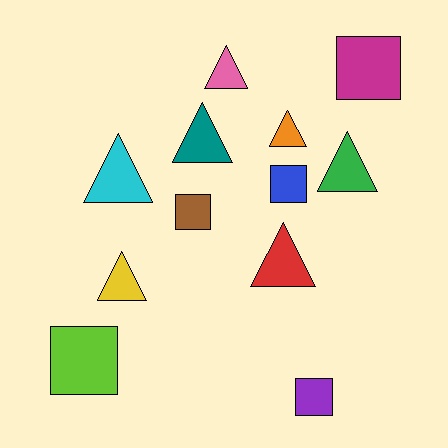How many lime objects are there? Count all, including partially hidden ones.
There is 1 lime object.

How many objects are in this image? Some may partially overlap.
There are 12 objects.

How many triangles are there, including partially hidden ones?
There are 7 triangles.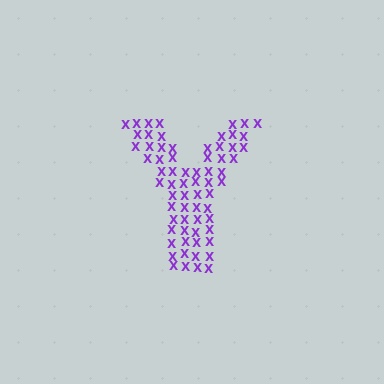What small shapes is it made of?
It is made of small letter X's.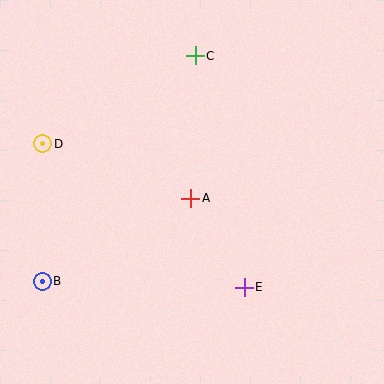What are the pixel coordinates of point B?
Point B is at (42, 281).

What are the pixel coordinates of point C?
Point C is at (195, 56).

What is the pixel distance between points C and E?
The distance between C and E is 236 pixels.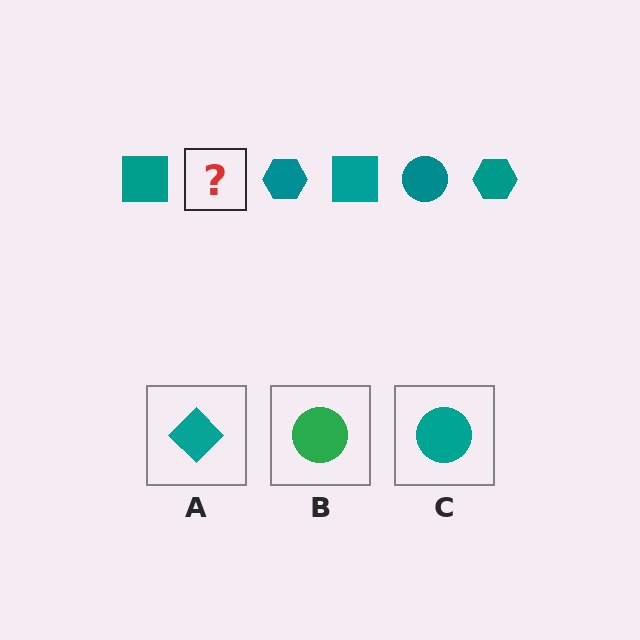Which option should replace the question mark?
Option C.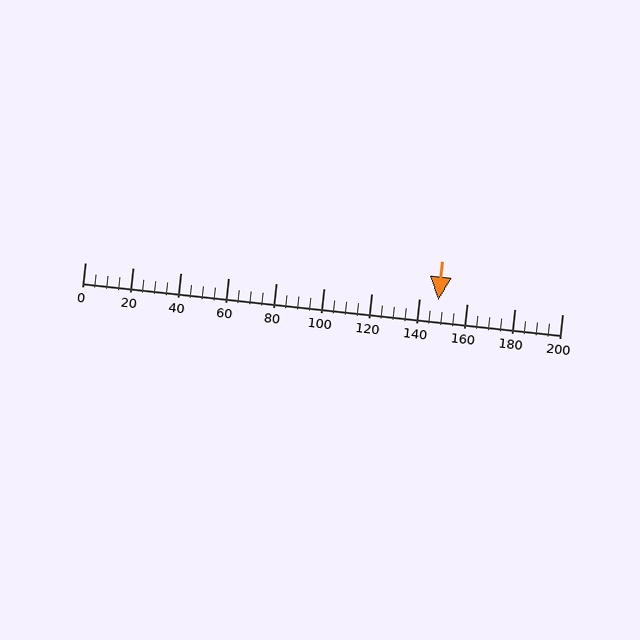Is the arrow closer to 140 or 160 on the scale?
The arrow is closer to 140.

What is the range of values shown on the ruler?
The ruler shows values from 0 to 200.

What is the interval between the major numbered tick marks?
The major tick marks are spaced 20 units apart.